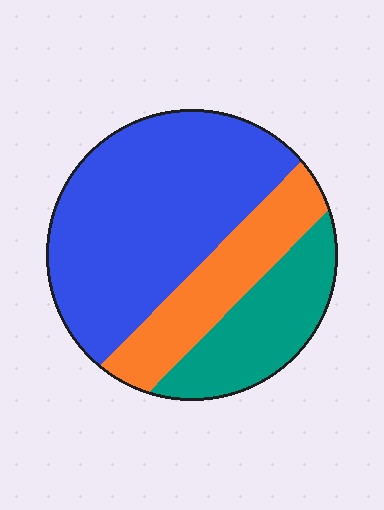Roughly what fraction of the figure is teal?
Teal covers 22% of the figure.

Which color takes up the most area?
Blue, at roughly 55%.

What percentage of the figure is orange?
Orange covers 22% of the figure.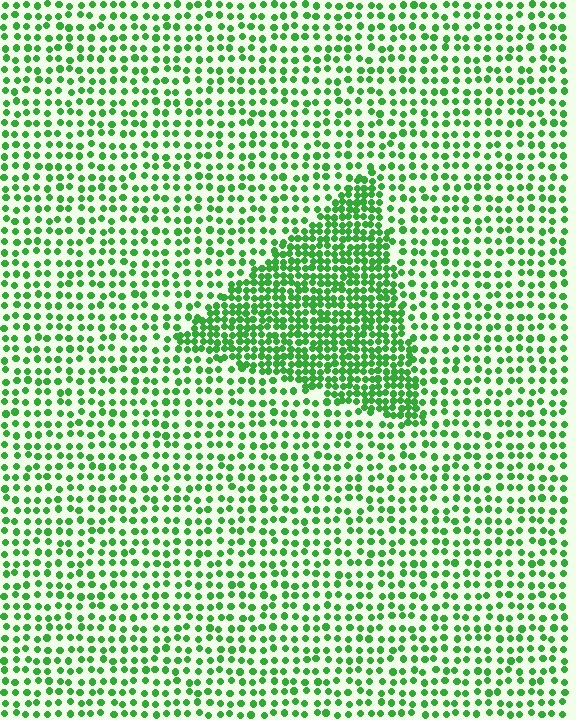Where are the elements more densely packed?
The elements are more densely packed inside the triangle boundary.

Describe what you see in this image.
The image contains small green elements arranged at two different densities. A triangle-shaped region is visible where the elements are more densely packed than the surrounding area.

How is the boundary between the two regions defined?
The boundary is defined by a change in element density (approximately 2.1x ratio). All elements are the same color, size, and shape.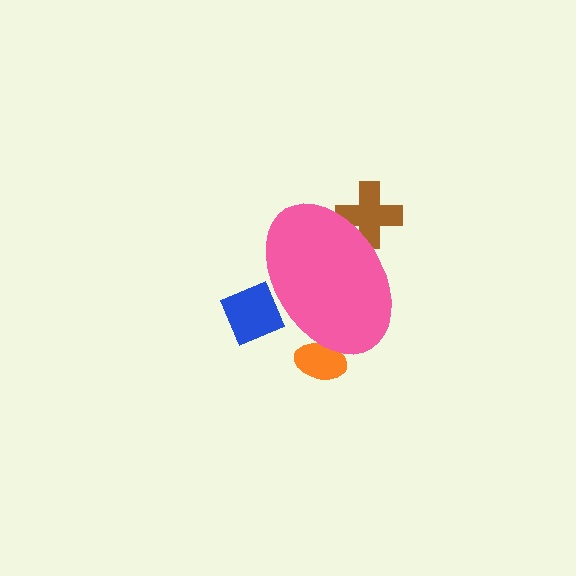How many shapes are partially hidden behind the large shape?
3 shapes are partially hidden.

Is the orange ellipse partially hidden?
Yes, the orange ellipse is partially hidden behind the pink ellipse.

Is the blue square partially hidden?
Yes, the blue square is partially hidden behind the pink ellipse.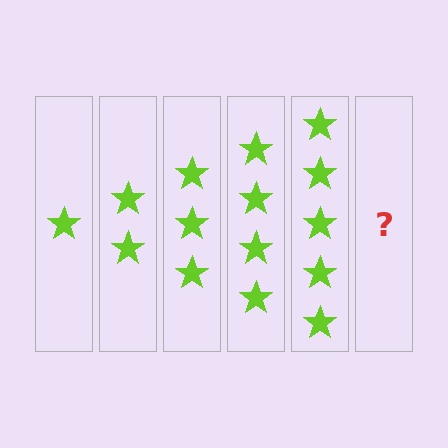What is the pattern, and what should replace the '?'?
The pattern is that each step adds one more star. The '?' should be 6 stars.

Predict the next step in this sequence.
The next step is 6 stars.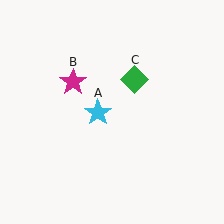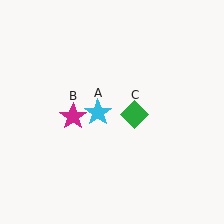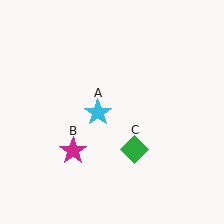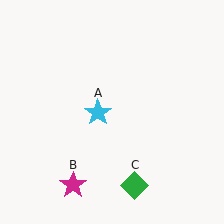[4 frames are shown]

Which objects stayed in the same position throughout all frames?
Cyan star (object A) remained stationary.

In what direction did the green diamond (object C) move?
The green diamond (object C) moved down.